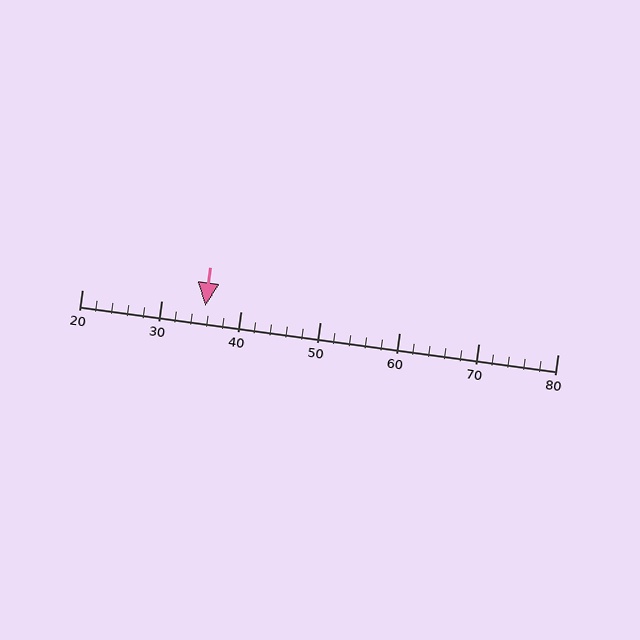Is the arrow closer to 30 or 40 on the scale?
The arrow is closer to 40.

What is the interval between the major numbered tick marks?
The major tick marks are spaced 10 units apart.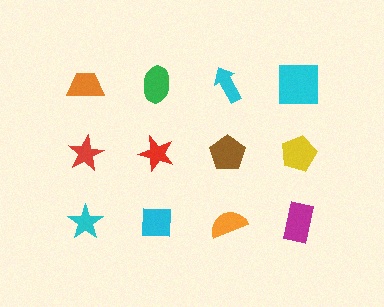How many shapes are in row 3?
4 shapes.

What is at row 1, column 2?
A green ellipse.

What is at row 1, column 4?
A cyan square.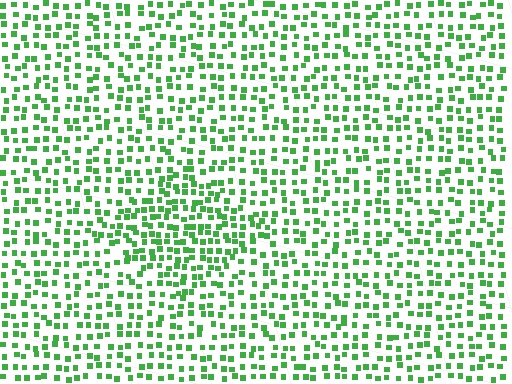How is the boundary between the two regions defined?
The boundary is defined by a change in element density (approximately 1.6x ratio). All elements are the same color, size, and shape.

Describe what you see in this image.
The image contains small green elements arranged at two different densities. A diamond-shaped region is visible where the elements are more densely packed than the surrounding area.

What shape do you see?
I see a diamond.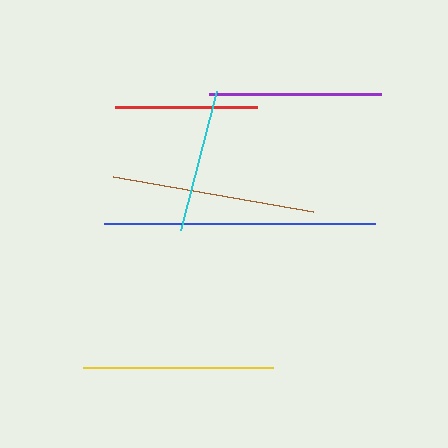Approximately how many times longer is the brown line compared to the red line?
The brown line is approximately 1.4 times the length of the red line.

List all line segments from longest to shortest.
From longest to shortest: blue, brown, yellow, purple, cyan, red.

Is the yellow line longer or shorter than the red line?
The yellow line is longer than the red line.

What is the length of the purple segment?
The purple segment is approximately 172 pixels long.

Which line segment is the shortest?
The red line is the shortest at approximately 142 pixels.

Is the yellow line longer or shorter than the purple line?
The yellow line is longer than the purple line.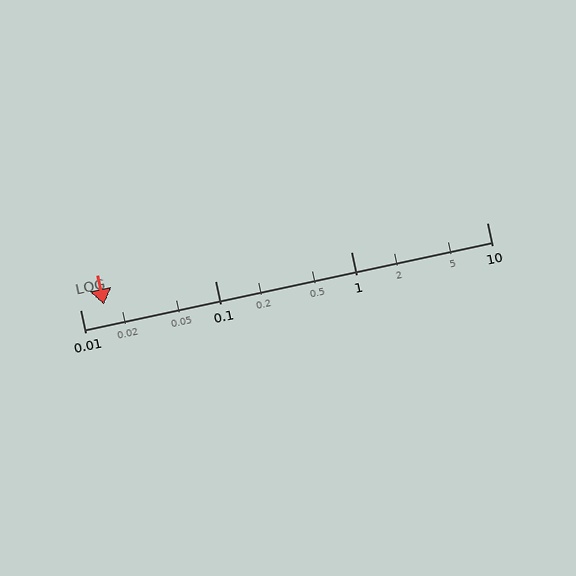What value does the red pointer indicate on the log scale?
The pointer indicates approximately 0.015.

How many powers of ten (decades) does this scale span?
The scale spans 3 decades, from 0.01 to 10.